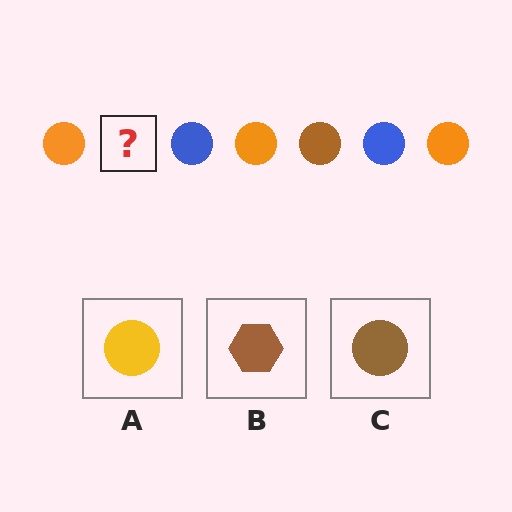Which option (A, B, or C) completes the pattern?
C.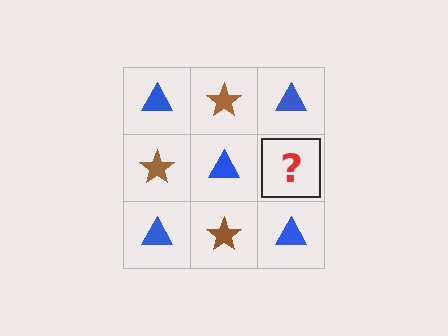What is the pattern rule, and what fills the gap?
The rule is that it alternates blue triangle and brown star in a checkerboard pattern. The gap should be filled with a brown star.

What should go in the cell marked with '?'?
The missing cell should contain a brown star.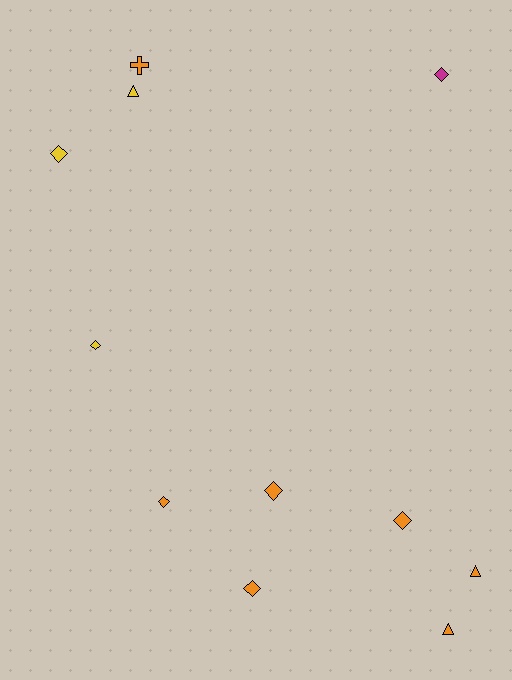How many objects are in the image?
There are 11 objects.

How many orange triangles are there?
There are 2 orange triangles.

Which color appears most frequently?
Orange, with 7 objects.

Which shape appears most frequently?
Diamond, with 7 objects.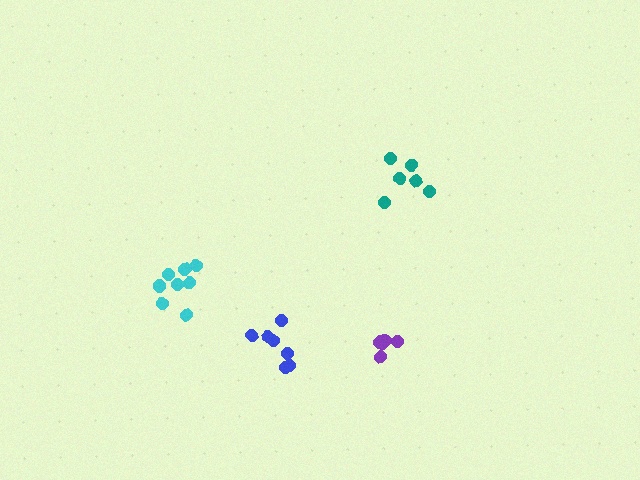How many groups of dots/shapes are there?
There are 4 groups.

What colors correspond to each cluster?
The clusters are colored: blue, teal, cyan, purple.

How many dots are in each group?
Group 1: 7 dots, Group 2: 6 dots, Group 3: 8 dots, Group 4: 5 dots (26 total).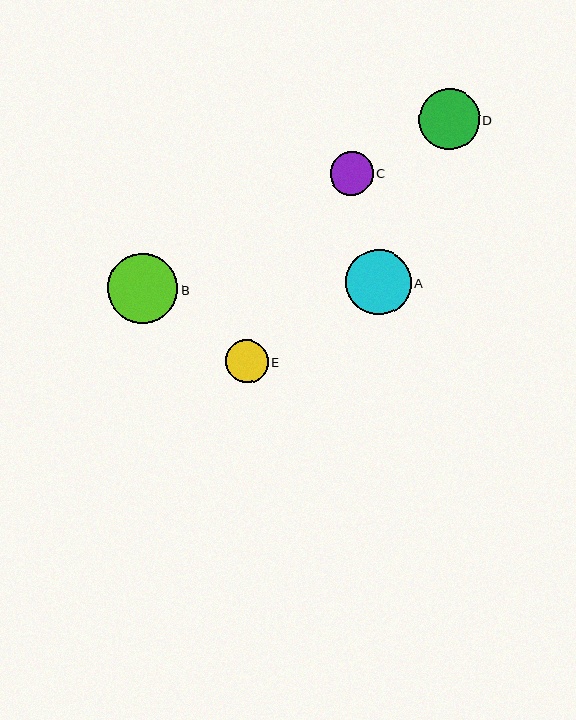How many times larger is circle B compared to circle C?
Circle B is approximately 1.6 times the size of circle C.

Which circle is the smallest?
Circle E is the smallest with a size of approximately 42 pixels.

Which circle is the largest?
Circle B is the largest with a size of approximately 70 pixels.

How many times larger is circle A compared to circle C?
Circle A is approximately 1.5 times the size of circle C.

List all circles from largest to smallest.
From largest to smallest: B, A, D, C, E.